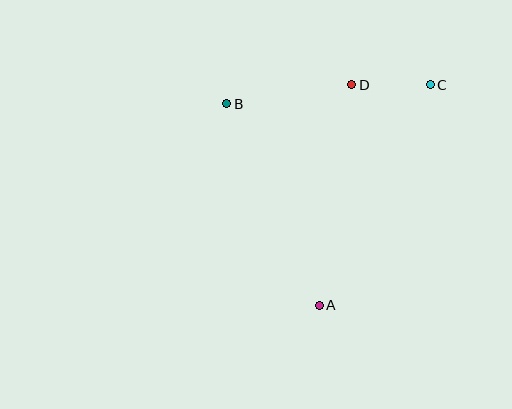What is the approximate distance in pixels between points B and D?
The distance between B and D is approximately 127 pixels.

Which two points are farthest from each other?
Points A and C are farthest from each other.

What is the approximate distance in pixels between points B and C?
The distance between B and C is approximately 204 pixels.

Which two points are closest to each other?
Points C and D are closest to each other.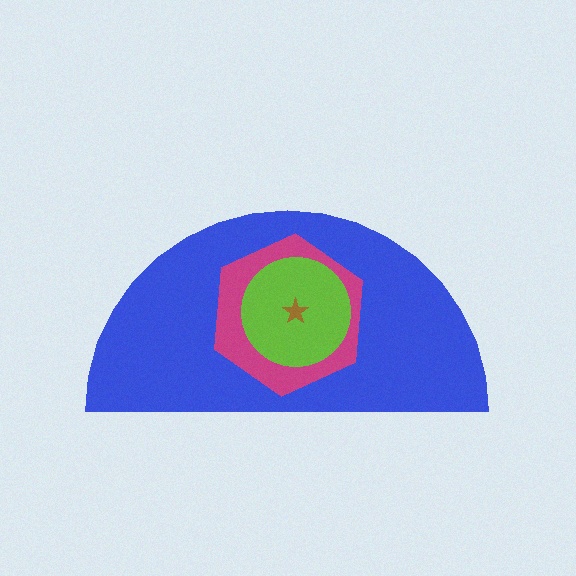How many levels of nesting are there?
4.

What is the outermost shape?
The blue semicircle.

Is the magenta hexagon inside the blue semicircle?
Yes.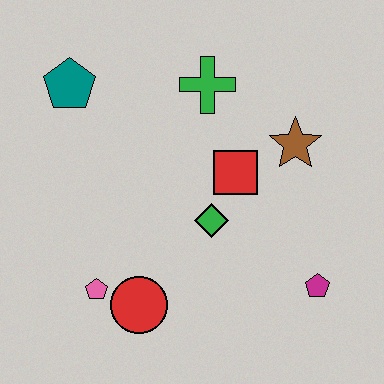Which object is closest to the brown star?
The red square is closest to the brown star.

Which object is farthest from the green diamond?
The teal pentagon is farthest from the green diamond.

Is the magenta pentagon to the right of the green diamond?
Yes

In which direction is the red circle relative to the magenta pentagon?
The red circle is to the left of the magenta pentagon.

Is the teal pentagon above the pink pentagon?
Yes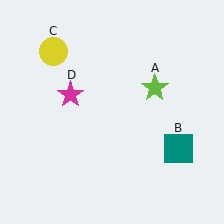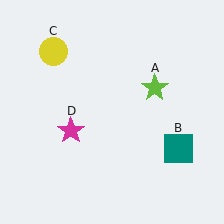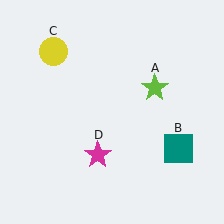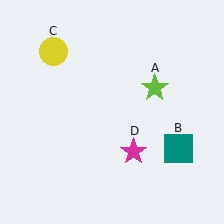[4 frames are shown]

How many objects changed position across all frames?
1 object changed position: magenta star (object D).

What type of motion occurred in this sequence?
The magenta star (object D) rotated counterclockwise around the center of the scene.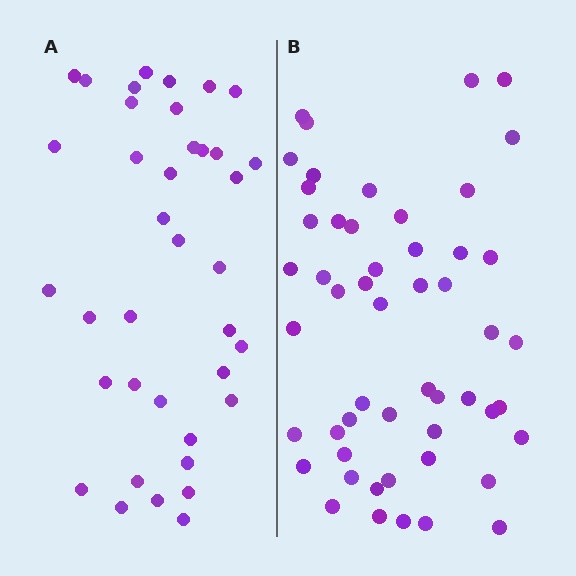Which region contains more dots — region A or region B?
Region B (the right region) has more dots.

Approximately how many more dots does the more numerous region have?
Region B has approximately 15 more dots than region A.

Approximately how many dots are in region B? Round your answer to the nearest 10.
About 50 dots. (The exact count is 52, which rounds to 50.)